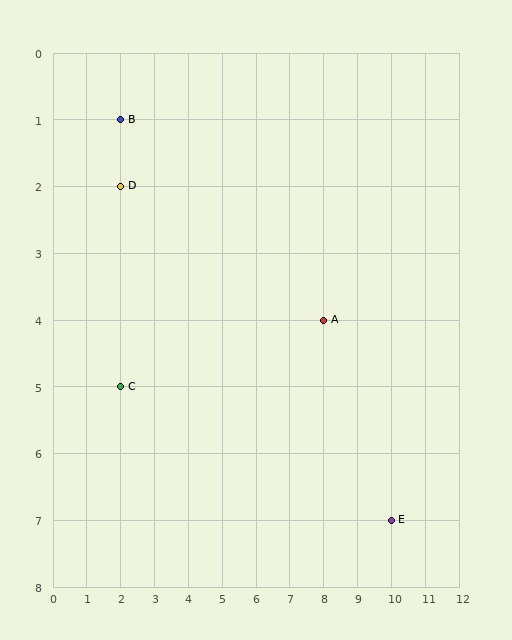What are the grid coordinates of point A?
Point A is at grid coordinates (8, 4).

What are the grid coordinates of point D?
Point D is at grid coordinates (2, 2).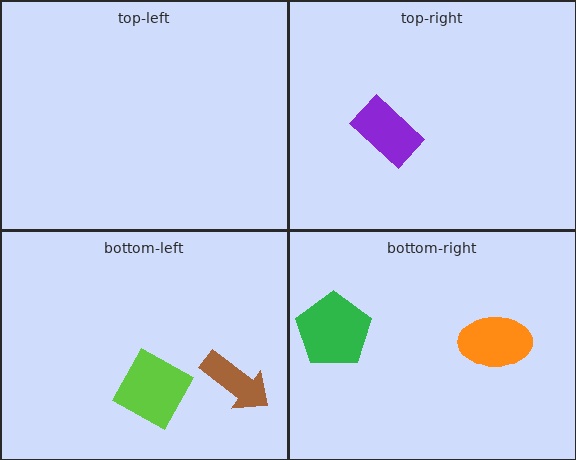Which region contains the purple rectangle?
The top-right region.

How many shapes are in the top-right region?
1.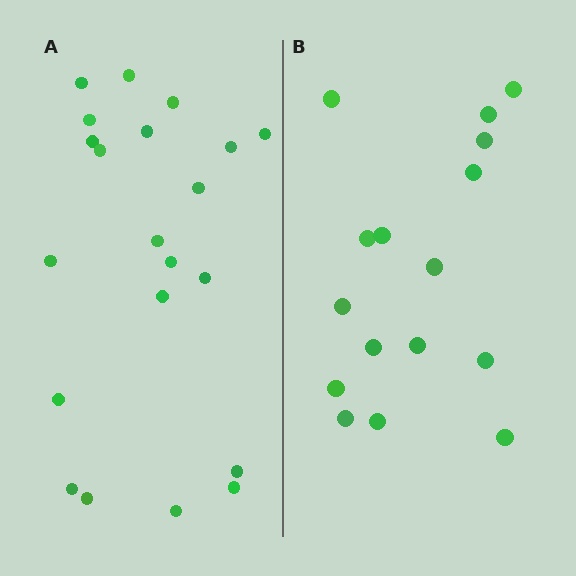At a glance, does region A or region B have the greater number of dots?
Region A (the left region) has more dots.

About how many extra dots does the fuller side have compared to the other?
Region A has about 5 more dots than region B.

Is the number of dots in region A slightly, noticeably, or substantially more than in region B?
Region A has noticeably more, but not dramatically so. The ratio is roughly 1.3 to 1.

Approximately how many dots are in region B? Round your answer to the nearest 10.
About 20 dots. (The exact count is 16, which rounds to 20.)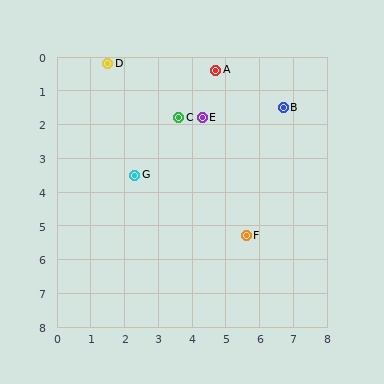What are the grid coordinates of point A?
Point A is at approximately (4.7, 0.4).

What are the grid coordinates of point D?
Point D is at approximately (1.5, 0.2).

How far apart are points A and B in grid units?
Points A and B are about 2.3 grid units apart.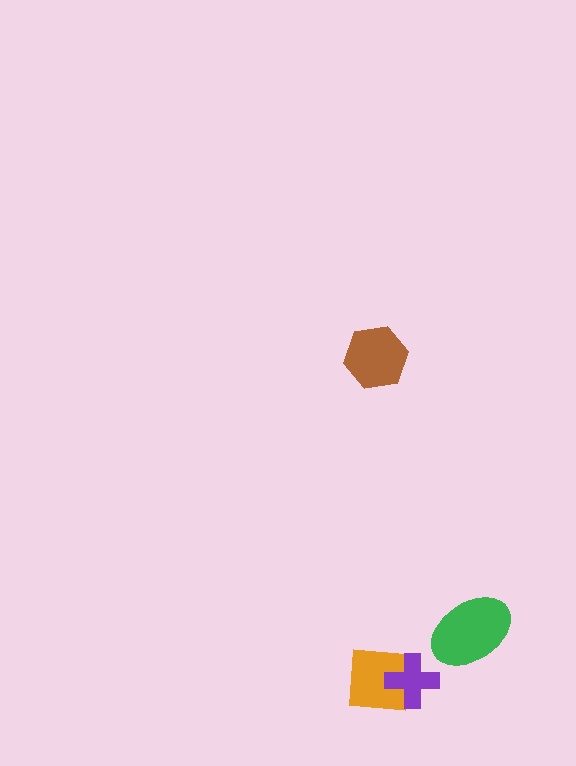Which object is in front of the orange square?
The purple cross is in front of the orange square.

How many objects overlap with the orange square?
1 object overlaps with the orange square.